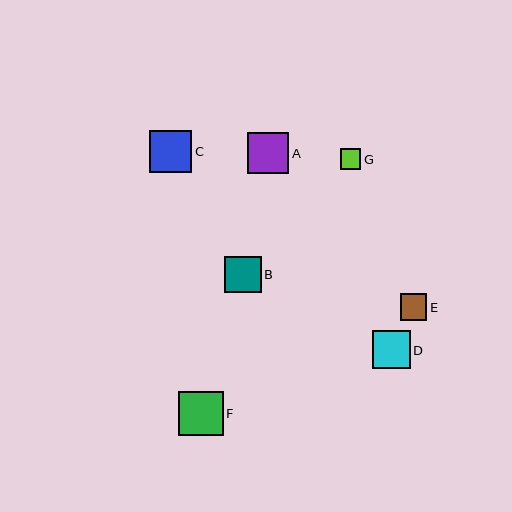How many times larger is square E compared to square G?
Square E is approximately 1.3 times the size of square G.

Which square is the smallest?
Square G is the smallest with a size of approximately 21 pixels.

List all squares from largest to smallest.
From largest to smallest: F, C, A, D, B, E, G.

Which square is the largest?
Square F is the largest with a size of approximately 44 pixels.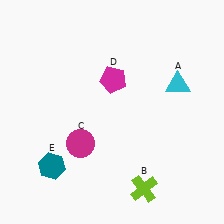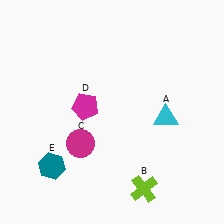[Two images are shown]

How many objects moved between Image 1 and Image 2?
2 objects moved between the two images.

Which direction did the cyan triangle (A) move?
The cyan triangle (A) moved down.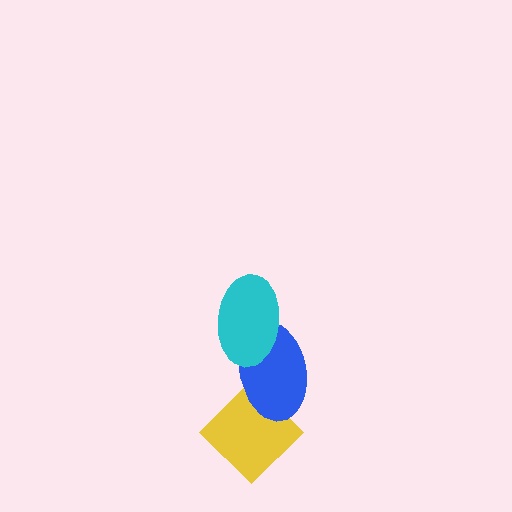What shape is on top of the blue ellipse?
The cyan ellipse is on top of the blue ellipse.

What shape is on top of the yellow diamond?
The blue ellipse is on top of the yellow diamond.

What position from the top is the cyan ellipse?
The cyan ellipse is 1st from the top.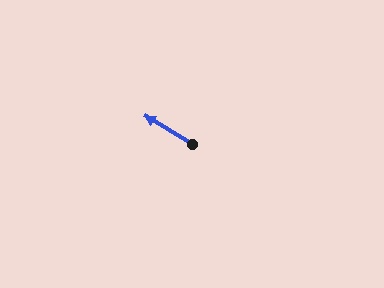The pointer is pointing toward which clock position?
Roughly 10 o'clock.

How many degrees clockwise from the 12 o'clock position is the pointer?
Approximately 301 degrees.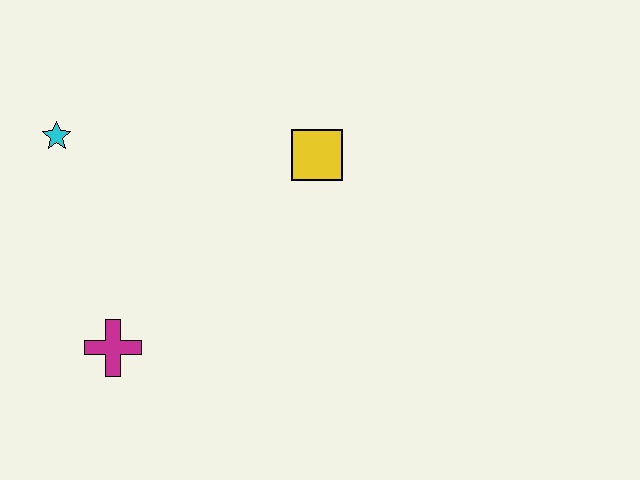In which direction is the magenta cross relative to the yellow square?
The magenta cross is to the left of the yellow square.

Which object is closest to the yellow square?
The cyan star is closest to the yellow square.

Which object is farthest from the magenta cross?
The yellow square is farthest from the magenta cross.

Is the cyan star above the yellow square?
Yes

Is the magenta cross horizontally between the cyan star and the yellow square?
Yes